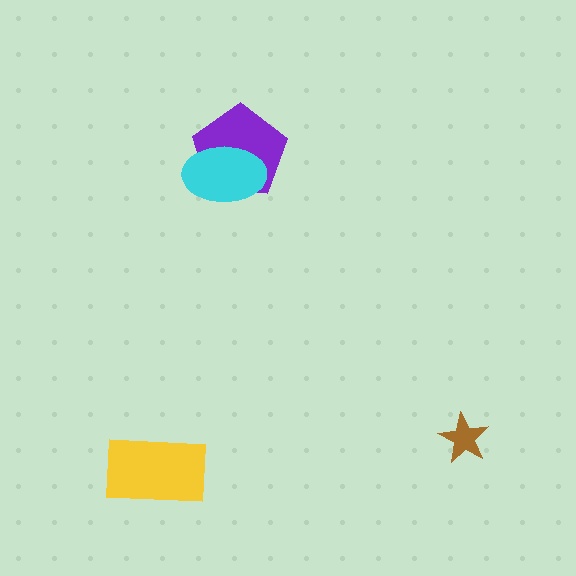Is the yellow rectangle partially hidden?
No, no other shape covers it.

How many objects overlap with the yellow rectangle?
0 objects overlap with the yellow rectangle.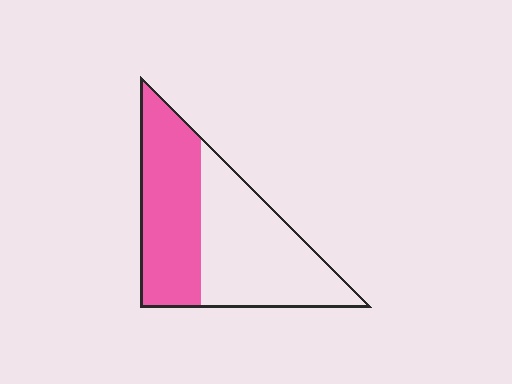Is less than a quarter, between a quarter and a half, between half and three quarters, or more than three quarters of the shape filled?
Between a quarter and a half.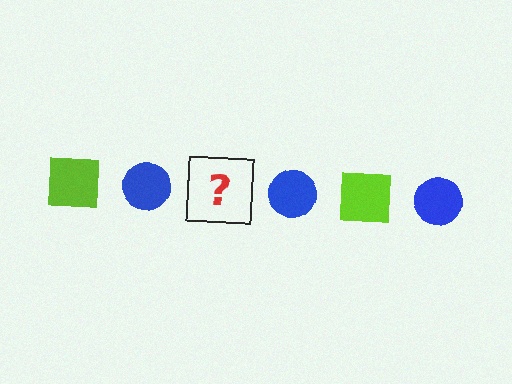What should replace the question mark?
The question mark should be replaced with a lime square.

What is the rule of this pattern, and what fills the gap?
The rule is that the pattern alternates between lime square and blue circle. The gap should be filled with a lime square.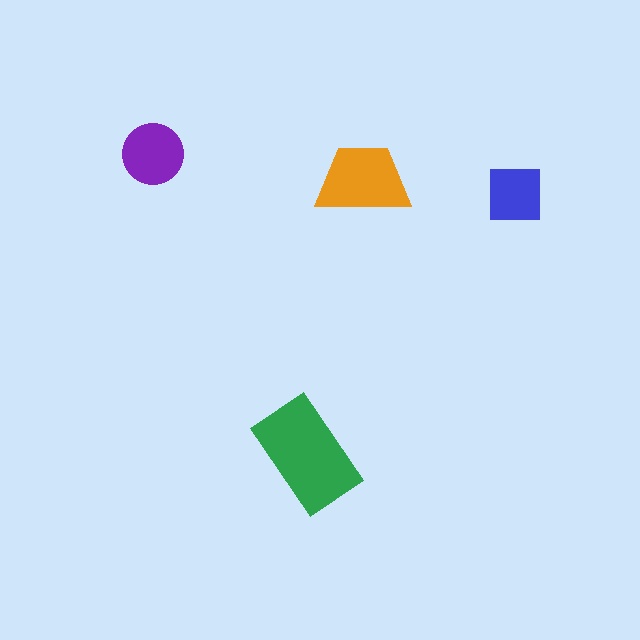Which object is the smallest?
The blue square.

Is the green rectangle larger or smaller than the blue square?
Larger.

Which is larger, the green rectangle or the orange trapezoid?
The green rectangle.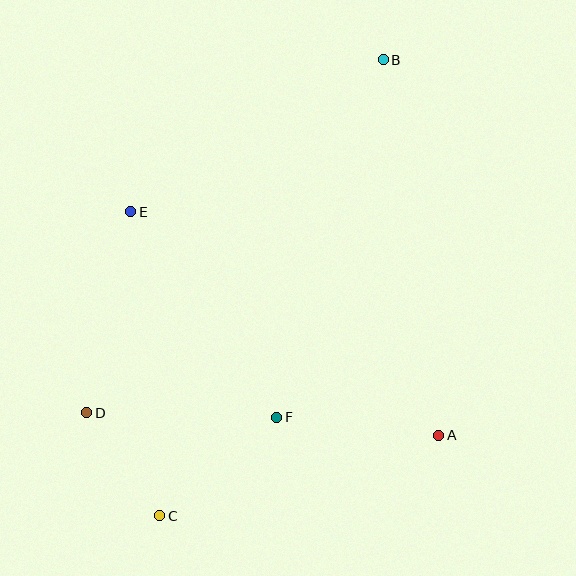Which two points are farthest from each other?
Points B and C are farthest from each other.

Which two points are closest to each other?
Points C and D are closest to each other.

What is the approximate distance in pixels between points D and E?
The distance between D and E is approximately 206 pixels.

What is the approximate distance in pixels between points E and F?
The distance between E and F is approximately 252 pixels.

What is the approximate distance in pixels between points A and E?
The distance between A and E is approximately 380 pixels.